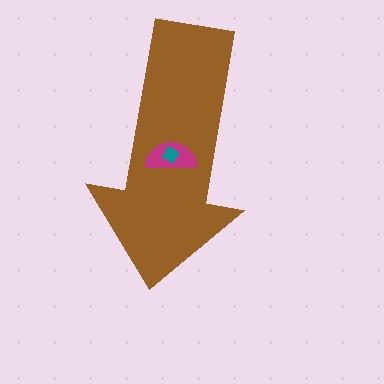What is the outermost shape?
The brown arrow.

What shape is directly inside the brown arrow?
The magenta semicircle.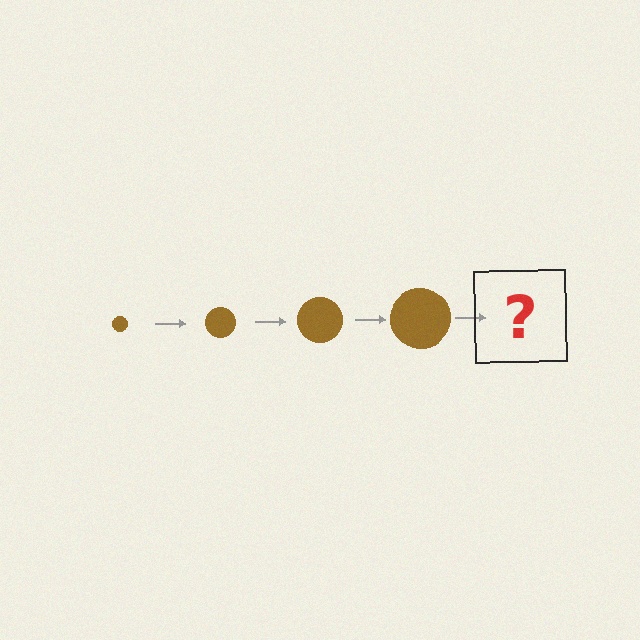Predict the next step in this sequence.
The next step is a brown circle, larger than the previous one.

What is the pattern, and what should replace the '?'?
The pattern is that the circle gets progressively larger each step. The '?' should be a brown circle, larger than the previous one.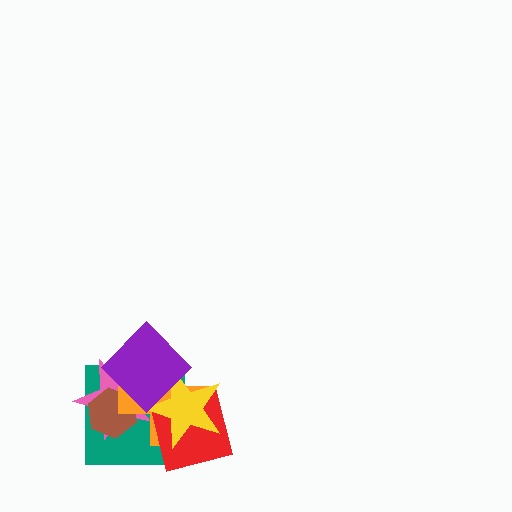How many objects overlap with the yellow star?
5 objects overlap with the yellow star.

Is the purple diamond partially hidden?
No, no other shape covers it.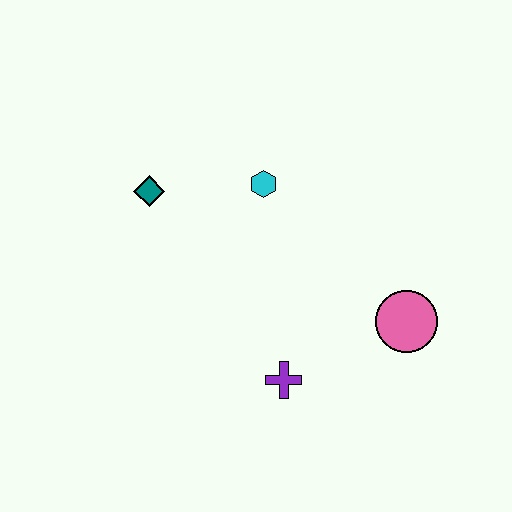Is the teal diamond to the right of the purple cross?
No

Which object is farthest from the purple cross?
The teal diamond is farthest from the purple cross.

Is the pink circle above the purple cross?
Yes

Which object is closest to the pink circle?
The purple cross is closest to the pink circle.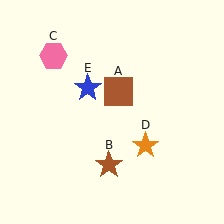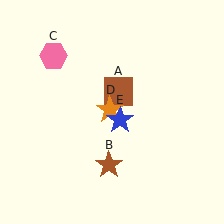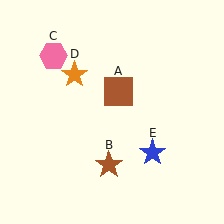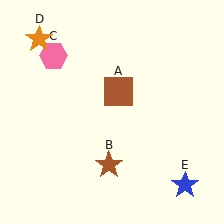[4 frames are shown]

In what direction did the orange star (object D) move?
The orange star (object D) moved up and to the left.